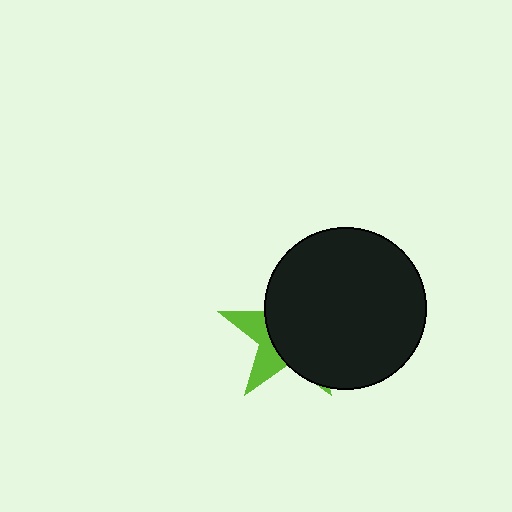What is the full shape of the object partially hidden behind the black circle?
The partially hidden object is a lime star.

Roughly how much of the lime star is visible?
A small part of it is visible (roughly 30%).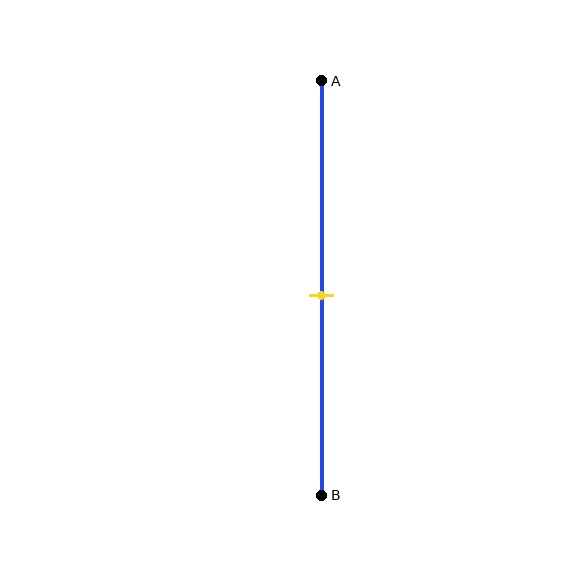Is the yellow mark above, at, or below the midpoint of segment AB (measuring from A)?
The yellow mark is approximately at the midpoint of segment AB.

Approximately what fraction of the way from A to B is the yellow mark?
The yellow mark is approximately 50% of the way from A to B.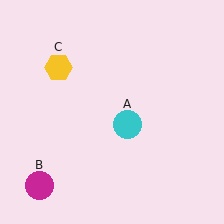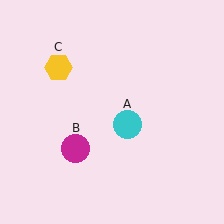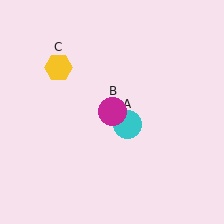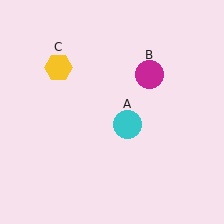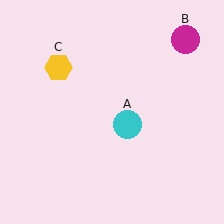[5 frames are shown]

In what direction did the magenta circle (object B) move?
The magenta circle (object B) moved up and to the right.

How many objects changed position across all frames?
1 object changed position: magenta circle (object B).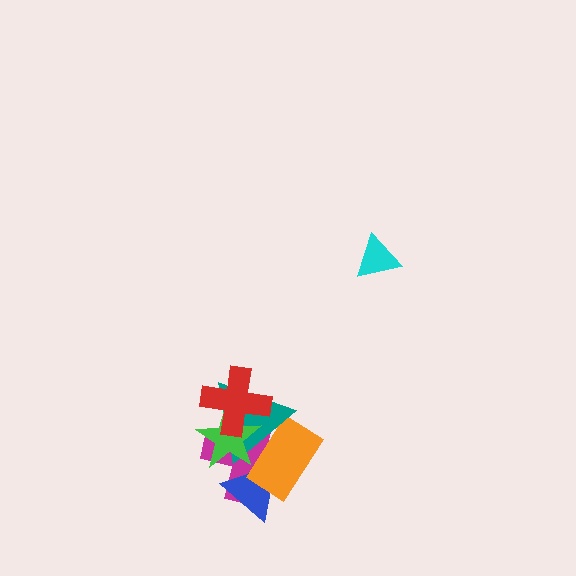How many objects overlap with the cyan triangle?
0 objects overlap with the cyan triangle.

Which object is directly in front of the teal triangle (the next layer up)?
The green star is directly in front of the teal triangle.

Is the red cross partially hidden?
No, no other shape covers it.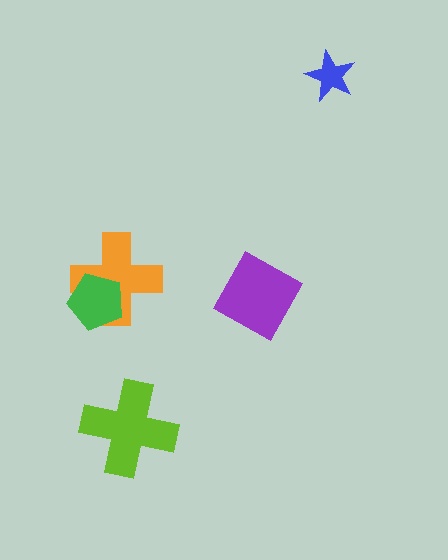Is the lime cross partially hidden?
No, no other shape covers it.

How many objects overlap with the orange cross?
1 object overlaps with the orange cross.